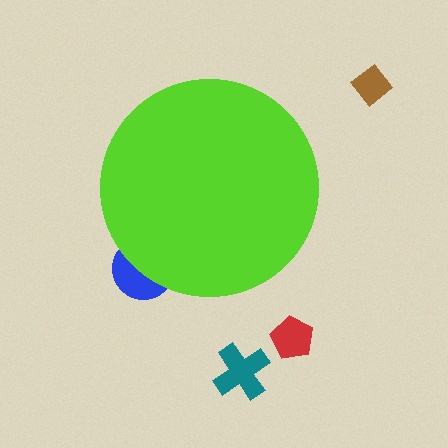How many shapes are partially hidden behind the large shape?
1 shape is partially hidden.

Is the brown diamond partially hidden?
No, the brown diamond is fully visible.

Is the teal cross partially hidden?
No, the teal cross is fully visible.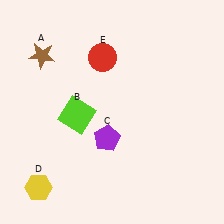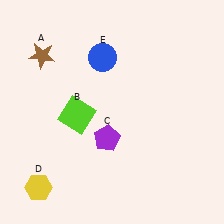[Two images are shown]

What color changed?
The circle (E) changed from red in Image 1 to blue in Image 2.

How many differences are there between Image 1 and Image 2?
There is 1 difference between the two images.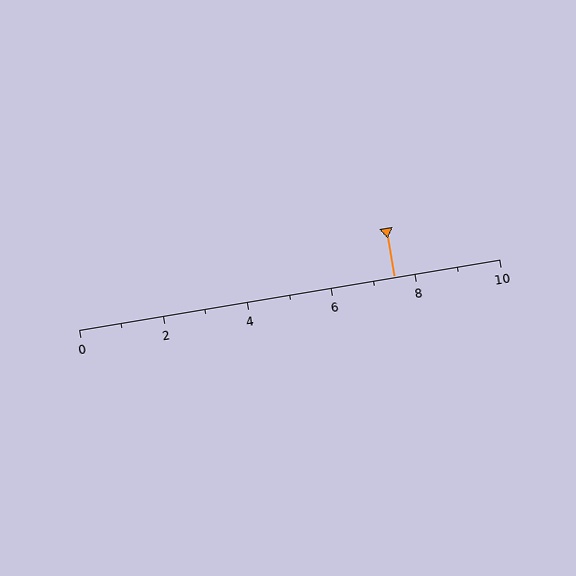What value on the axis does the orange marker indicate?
The marker indicates approximately 7.5.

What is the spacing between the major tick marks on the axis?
The major ticks are spaced 2 apart.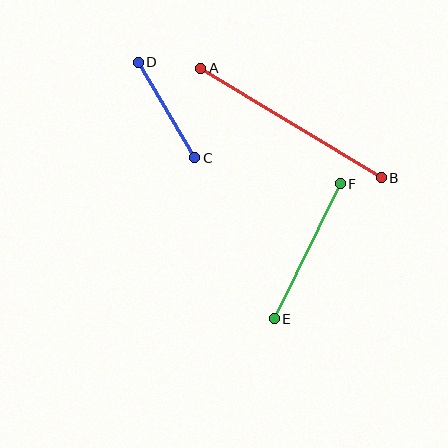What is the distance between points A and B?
The distance is approximately 211 pixels.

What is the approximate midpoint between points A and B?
The midpoint is at approximately (291, 123) pixels.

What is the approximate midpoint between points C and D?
The midpoint is at approximately (166, 110) pixels.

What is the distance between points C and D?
The distance is approximately 111 pixels.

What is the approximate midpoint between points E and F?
The midpoint is at approximately (307, 251) pixels.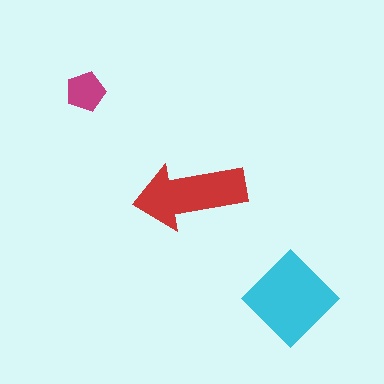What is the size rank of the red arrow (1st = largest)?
2nd.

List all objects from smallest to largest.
The magenta pentagon, the red arrow, the cyan diamond.